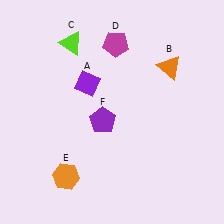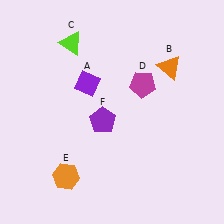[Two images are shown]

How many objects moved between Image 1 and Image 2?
1 object moved between the two images.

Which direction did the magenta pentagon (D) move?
The magenta pentagon (D) moved down.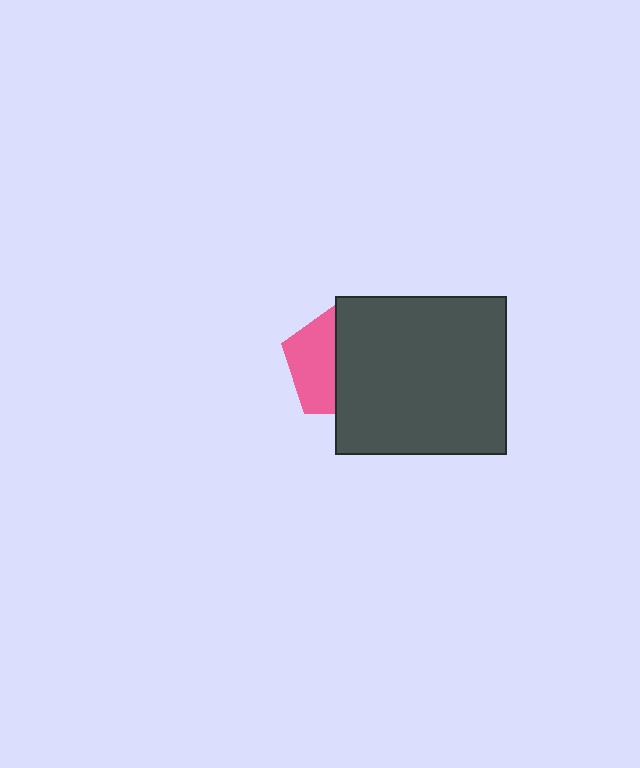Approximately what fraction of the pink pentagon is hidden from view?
Roughly 57% of the pink pentagon is hidden behind the dark gray rectangle.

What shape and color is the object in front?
The object in front is a dark gray rectangle.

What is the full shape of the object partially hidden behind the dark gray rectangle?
The partially hidden object is a pink pentagon.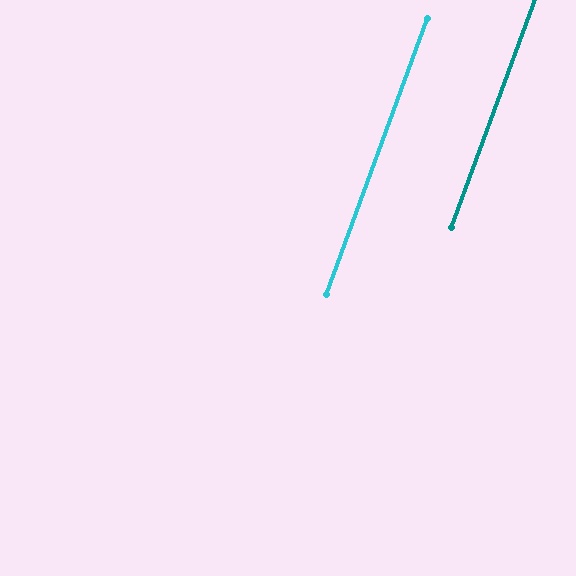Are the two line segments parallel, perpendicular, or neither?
Parallel — their directions differ by only 0.2°.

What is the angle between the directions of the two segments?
Approximately 0 degrees.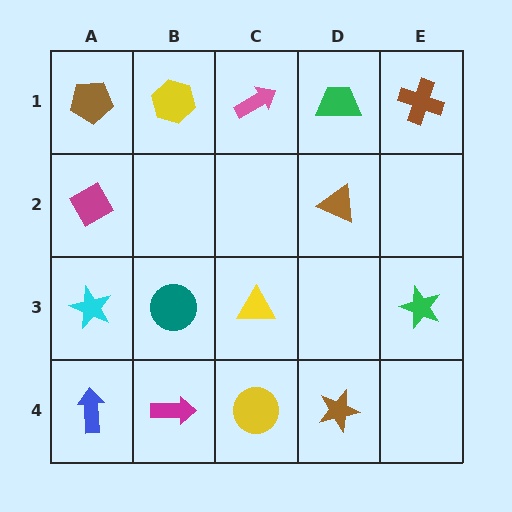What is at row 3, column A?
A cyan star.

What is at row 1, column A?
A brown pentagon.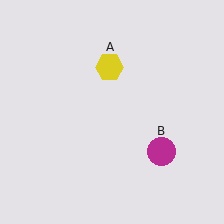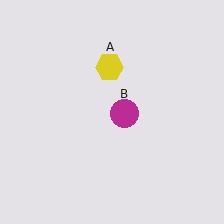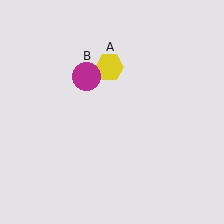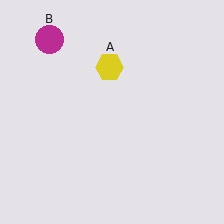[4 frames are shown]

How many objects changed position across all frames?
1 object changed position: magenta circle (object B).